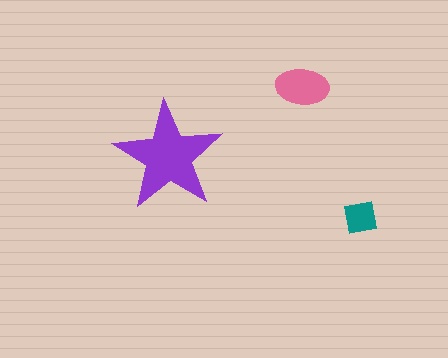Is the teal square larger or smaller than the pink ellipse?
Smaller.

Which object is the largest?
The purple star.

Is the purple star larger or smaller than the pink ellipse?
Larger.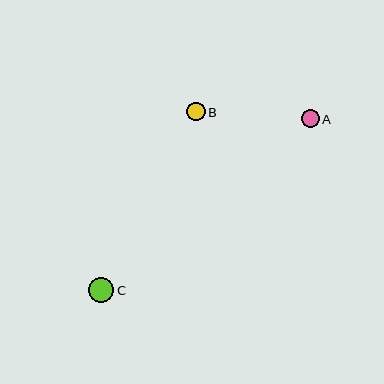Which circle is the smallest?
Circle A is the smallest with a size of approximately 18 pixels.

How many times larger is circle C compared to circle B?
Circle C is approximately 1.4 times the size of circle B.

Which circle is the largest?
Circle C is the largest with a size of approximately 25 pixels.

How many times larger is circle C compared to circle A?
Circle C is approximately 1.4 times the size of circle A.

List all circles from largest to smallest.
From largest to smallest: C, B, A.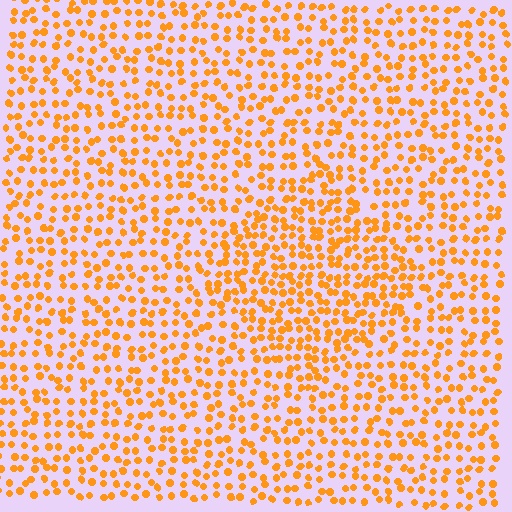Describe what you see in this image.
The image contains small orange elements arranged at two different densities. A diamond-shaped region is visible where the elements are more densely packed than the surrounding area.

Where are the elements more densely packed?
The elements are more densely packed inside the diamond boundary.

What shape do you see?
I see a diamond.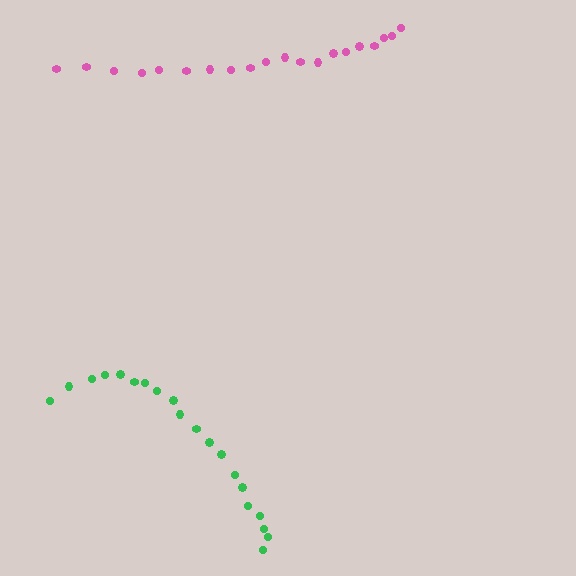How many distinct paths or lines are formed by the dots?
There are 2 distinct paths.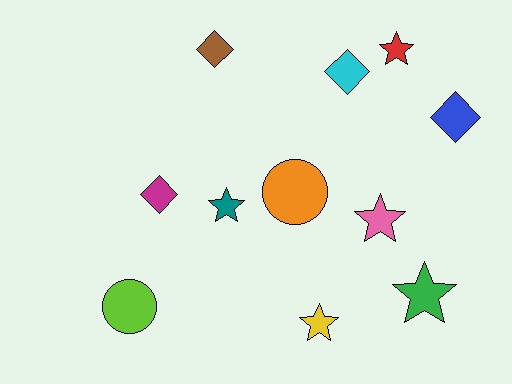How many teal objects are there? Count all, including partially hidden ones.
There is 1 teal object.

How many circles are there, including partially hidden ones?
There are 2 circles.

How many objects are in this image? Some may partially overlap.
There are 11 objects.